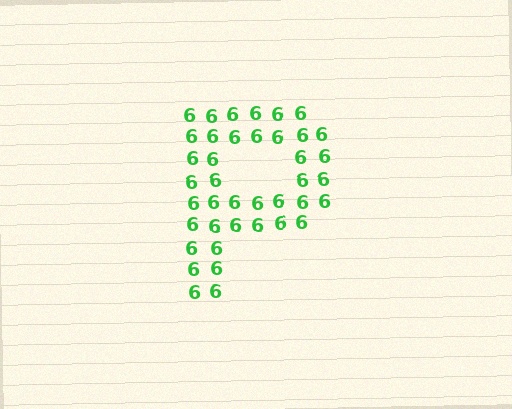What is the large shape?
The large shape is the letter P.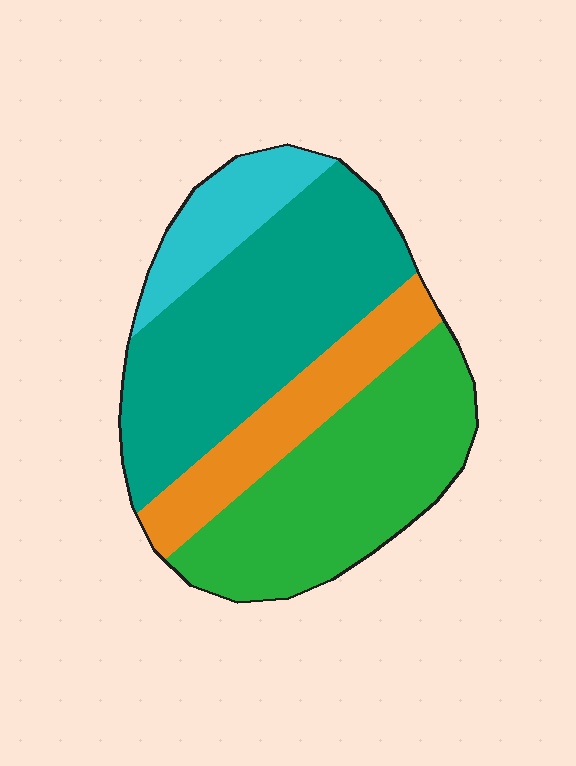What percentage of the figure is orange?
Orange covers about 15% of the figure.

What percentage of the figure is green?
Green covers about 35% of the figure.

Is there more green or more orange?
Green.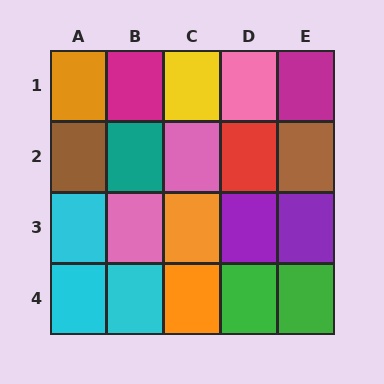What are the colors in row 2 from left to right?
Brown, teal, pink, red, brown.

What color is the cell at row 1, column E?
Magenta.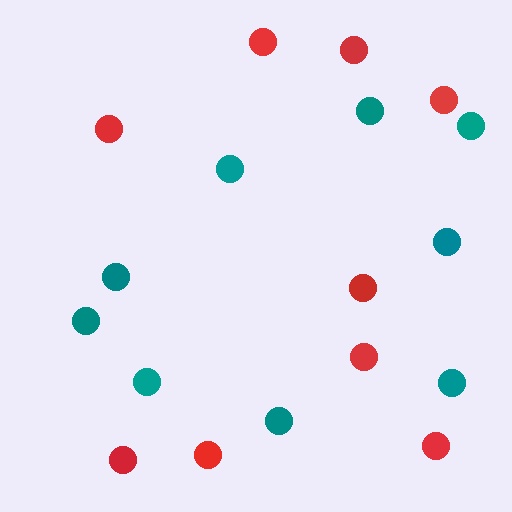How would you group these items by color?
There are 2 groups: one group of teal circles (9) and one group of red circles (9).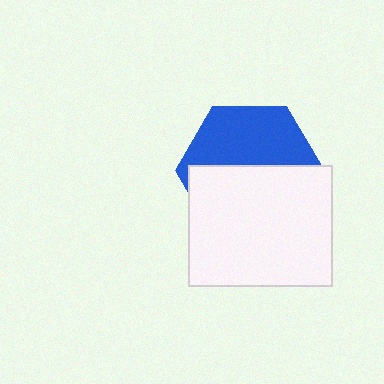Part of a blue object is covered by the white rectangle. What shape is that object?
It is a hexagon.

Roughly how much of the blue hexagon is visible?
About half of it is visible (roughly 46%).